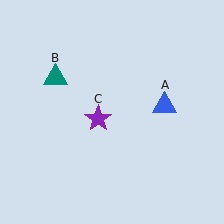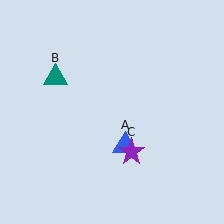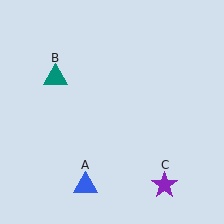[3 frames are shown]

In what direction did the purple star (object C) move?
The purple star (object C) moved down and to the right.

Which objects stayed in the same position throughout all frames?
Teal triangle (object B) remained stationary.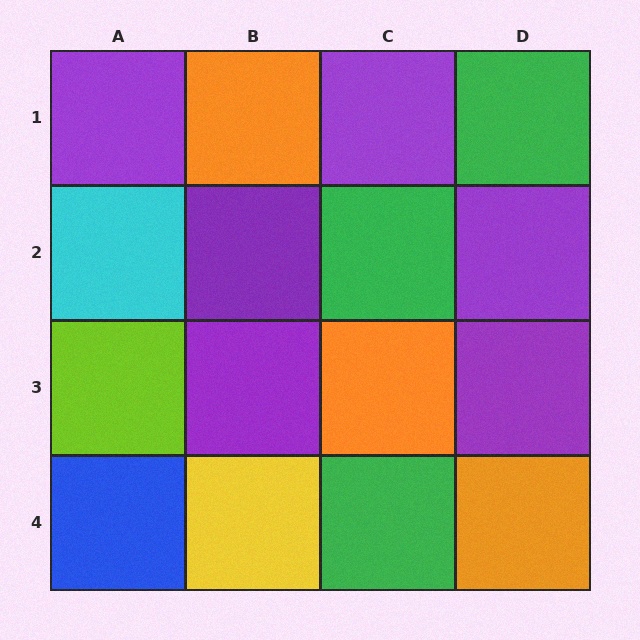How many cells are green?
3 cells are green.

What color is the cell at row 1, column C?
Purple.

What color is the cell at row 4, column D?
Orange.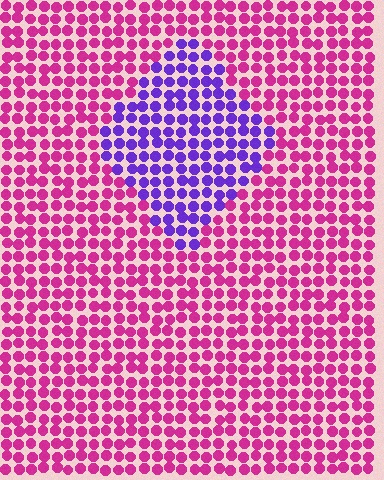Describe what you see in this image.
The image is filled with small magenta elements in a uniform arrangement. A diamond-shaped region is visible where the elements are tinted to a slightly different hue, forming a subtle color boundary.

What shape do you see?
I see a diamond.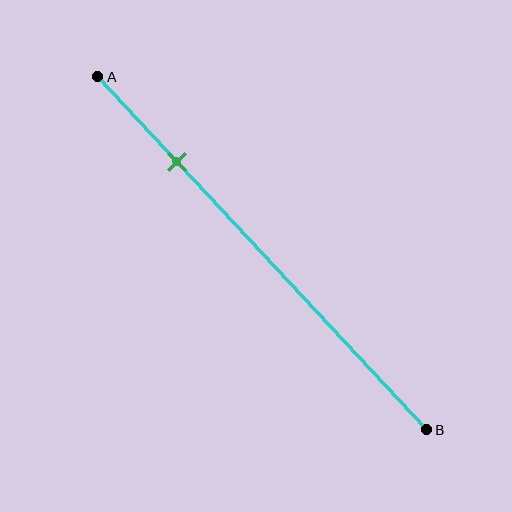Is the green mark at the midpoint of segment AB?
No, the mark is at about 25% from A, not at the 50% midpoint.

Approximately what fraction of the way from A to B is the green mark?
The green mark is approximately 25% of the way from A to B.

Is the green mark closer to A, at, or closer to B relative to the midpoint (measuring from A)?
The green mark is closer to point A than the midpoint of segment AB.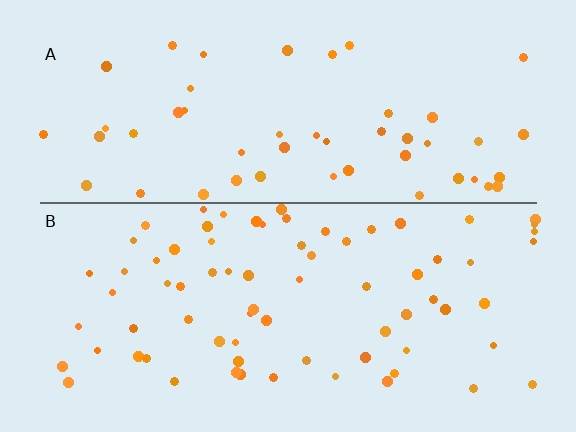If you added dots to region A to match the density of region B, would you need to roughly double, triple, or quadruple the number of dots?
Approximately double.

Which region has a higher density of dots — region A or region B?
B (the bottom).